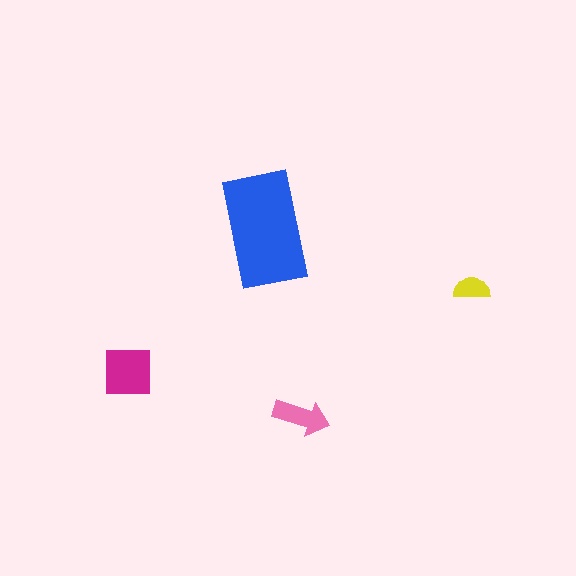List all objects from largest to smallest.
The blue rectangle, the magenta square, the pink arrow, the yellow semicircle.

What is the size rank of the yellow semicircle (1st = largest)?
4th.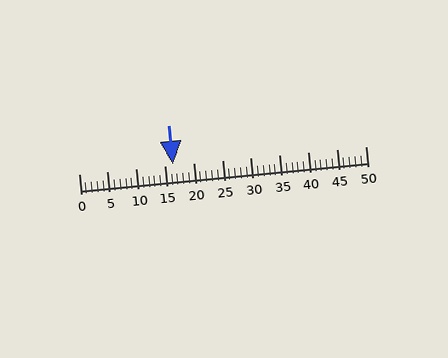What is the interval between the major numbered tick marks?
The major tick marks are spaced 5 units apart.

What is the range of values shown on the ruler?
The ruler shows values from 0 to 50.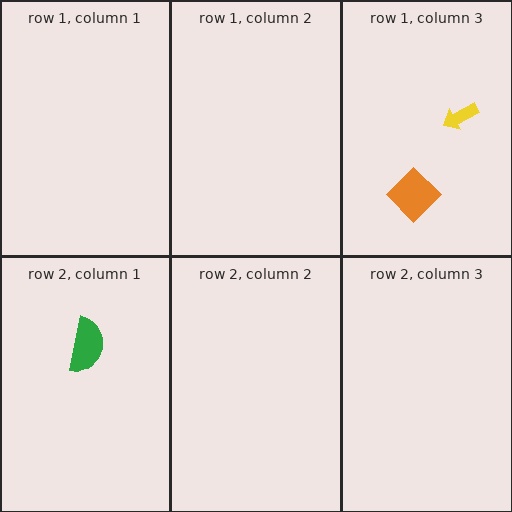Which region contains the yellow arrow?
The row 1, column 3 region.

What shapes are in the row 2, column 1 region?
The green semicircle.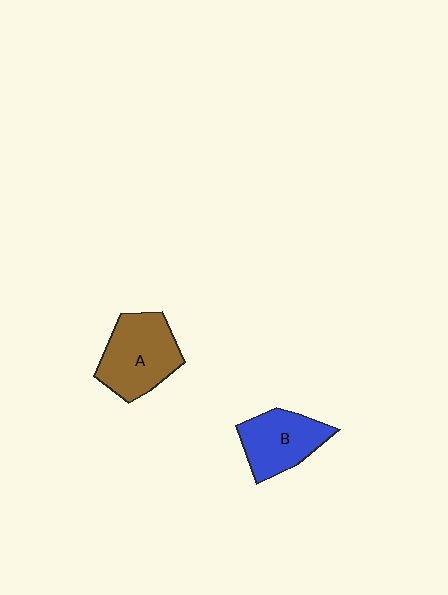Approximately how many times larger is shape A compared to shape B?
Approximately 1.2 times.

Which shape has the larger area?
Shape A (brown).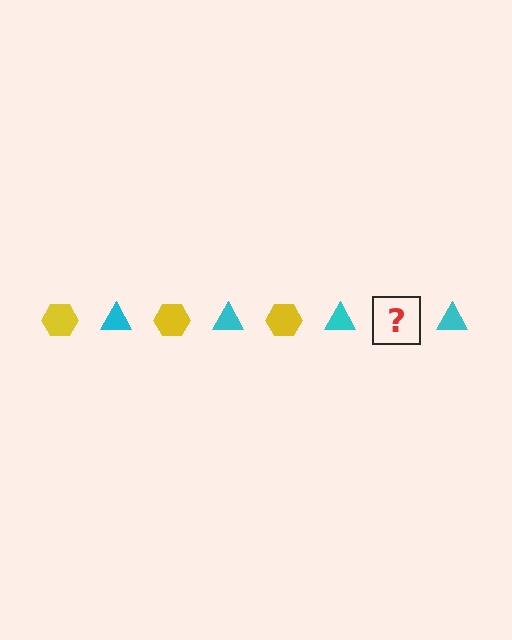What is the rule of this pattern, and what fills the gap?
The rule is that the pattern alternates between yellow hexagon and cyan triangle. The gap should be filled with a yellow hexagon.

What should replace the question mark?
The question mark should be replaced with a yellow hexagon.